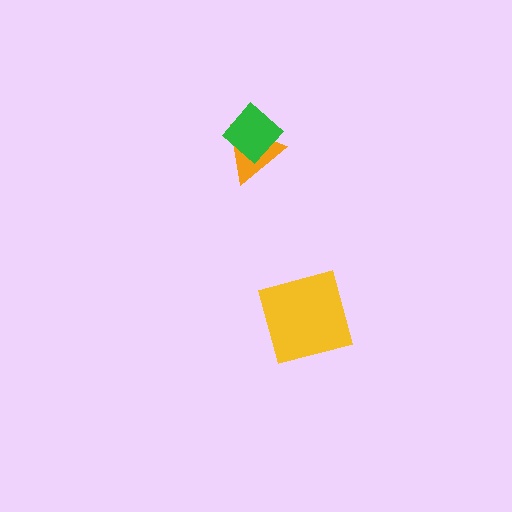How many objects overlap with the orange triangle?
1 object overlaps with the orange triangle.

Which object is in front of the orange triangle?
The green diamond is in front of the orange triangle.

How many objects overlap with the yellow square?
0 objects overlap with the yellow square.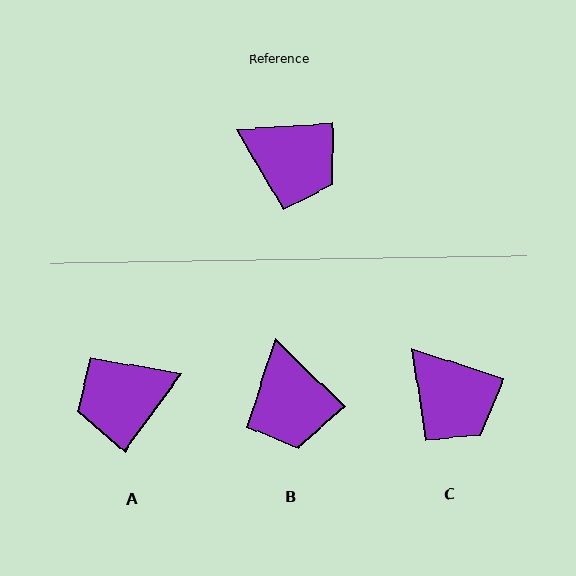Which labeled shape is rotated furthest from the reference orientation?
A, about 130 degrees away.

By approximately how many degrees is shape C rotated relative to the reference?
Approximately 22 degrees clockwise.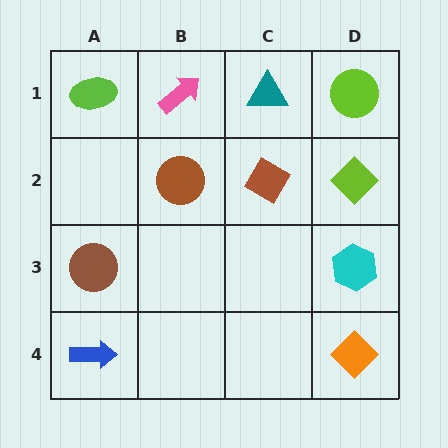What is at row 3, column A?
A brown circle.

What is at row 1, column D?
A lime circle.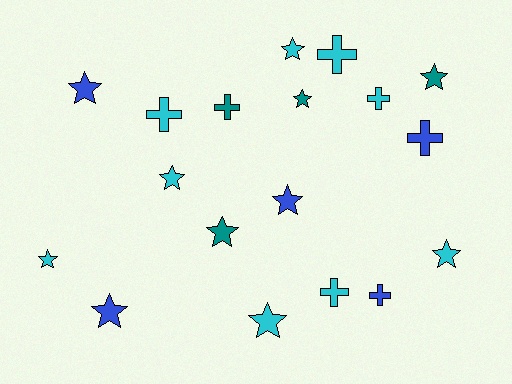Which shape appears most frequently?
Star, with 11 objects.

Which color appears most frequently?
Cyan, with 9 objects.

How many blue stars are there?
There are 3 blue stars.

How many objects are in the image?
There are 18 objects.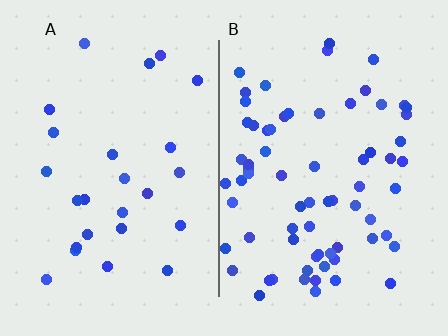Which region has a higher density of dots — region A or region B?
B (the right).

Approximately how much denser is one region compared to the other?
Approximately 2.7× — region B over region A.